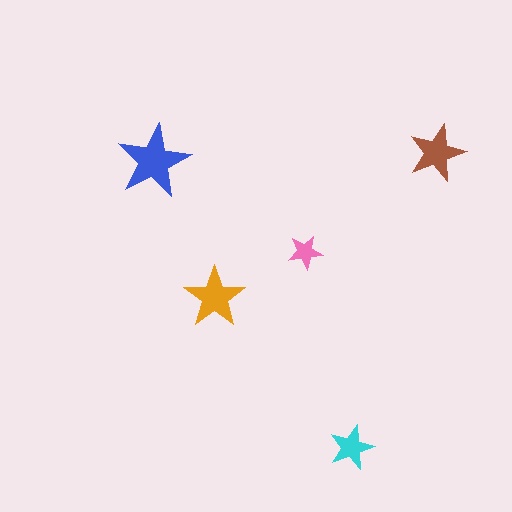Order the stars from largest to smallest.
the blue one, the orange one, the brown one, the cyan one, the pink one.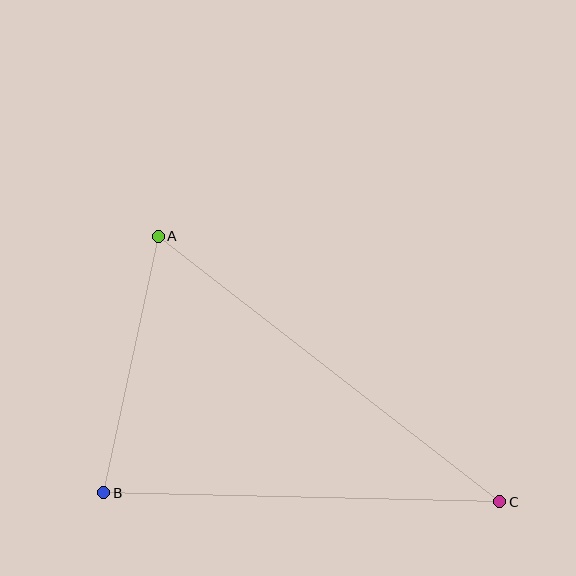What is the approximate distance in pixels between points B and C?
The distance between B and C is approximately 396 pixels.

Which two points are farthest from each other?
Points A and C are farthest from each other.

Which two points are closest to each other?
Points A and B are closest to each other.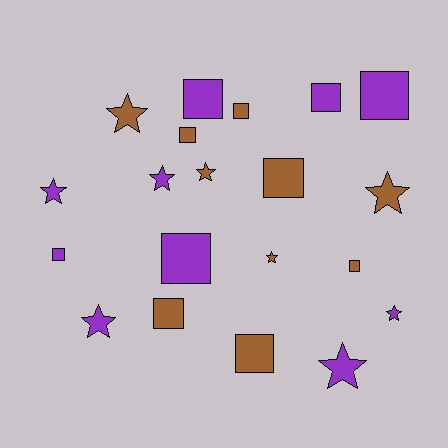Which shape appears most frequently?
Square, with 11 objects.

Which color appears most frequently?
Brown, with 10 objects.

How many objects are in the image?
There are 20 objects.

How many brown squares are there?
There are 6 brown squares.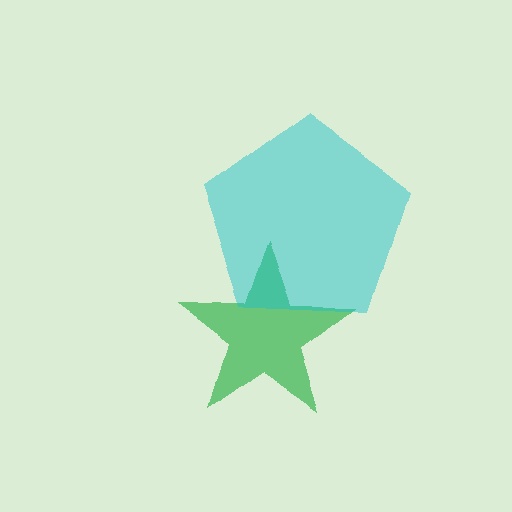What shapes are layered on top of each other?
The layered shapes are: a green star, a cyan pentagon.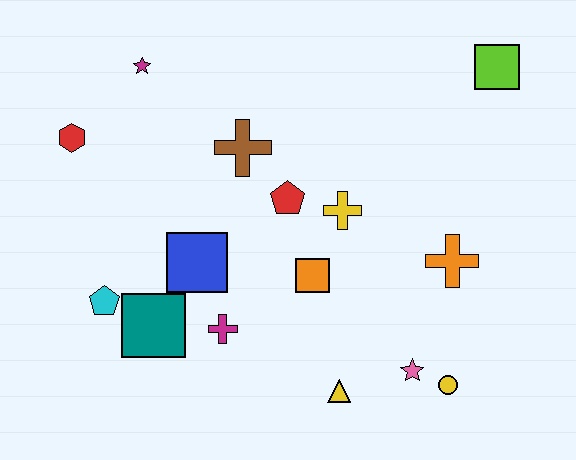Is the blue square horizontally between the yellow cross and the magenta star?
Yes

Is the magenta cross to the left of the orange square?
Yes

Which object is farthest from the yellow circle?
The red hexagon is farthest from the yellow circle.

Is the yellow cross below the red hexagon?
Yes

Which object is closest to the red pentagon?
The yellow cross is closest to the red pentagon.